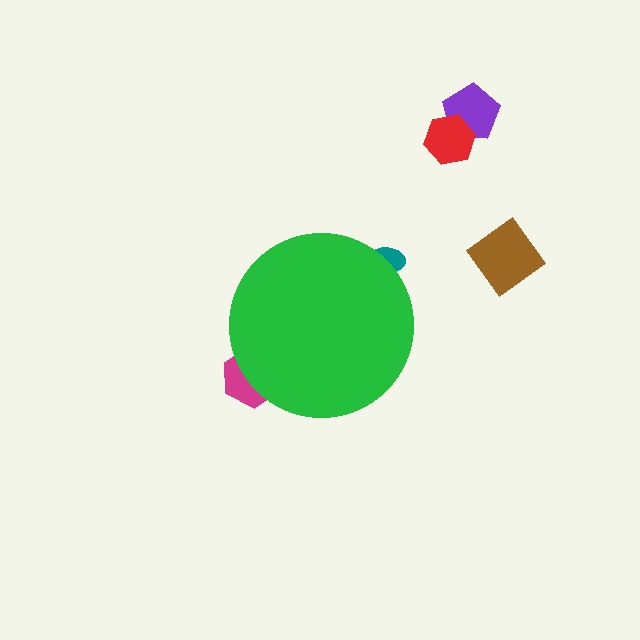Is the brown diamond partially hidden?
No, the brown diamond is fully visible.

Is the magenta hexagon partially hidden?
Yes, the magenta hexagon is partially hidden behind the green circle.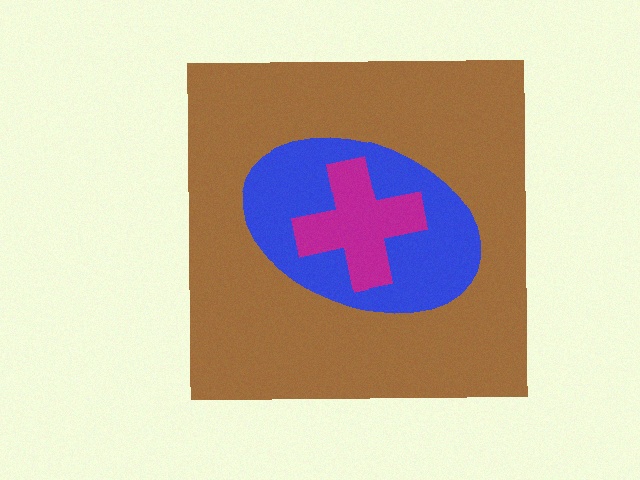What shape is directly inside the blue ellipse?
The magenta cross.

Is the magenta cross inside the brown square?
Yes.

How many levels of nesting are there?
3.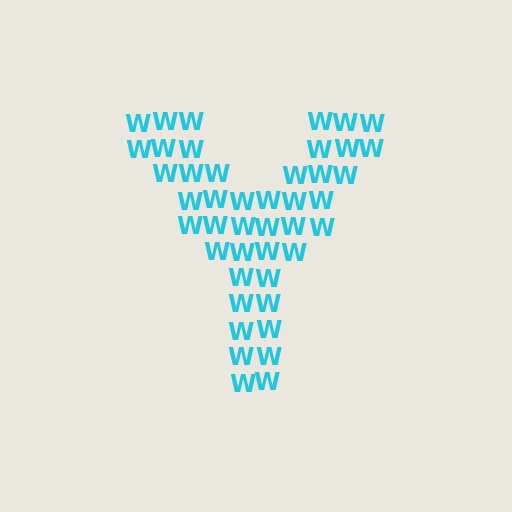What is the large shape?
The large shape is the letter Y.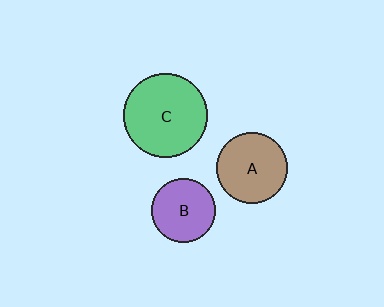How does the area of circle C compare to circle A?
Approximately 1.4 times.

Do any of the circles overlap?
No, none of the circles overlap.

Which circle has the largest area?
Circle C (green).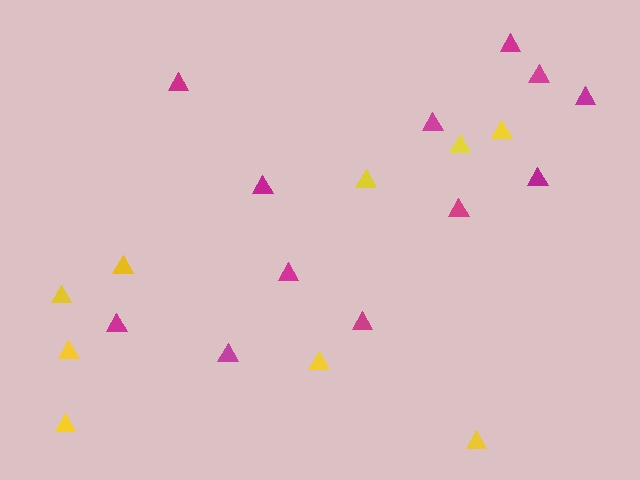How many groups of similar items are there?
There are 2 groups: one group of yellow triangles (9) and one group of magenta triangles (12).